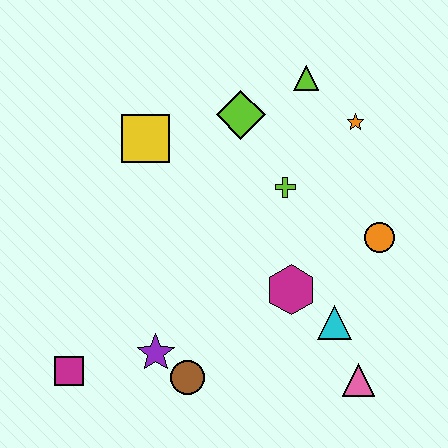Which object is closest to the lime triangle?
The orange star is closest to the lime triangle.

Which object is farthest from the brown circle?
The lime triangle is farthest from the brown circle.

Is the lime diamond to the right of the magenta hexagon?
No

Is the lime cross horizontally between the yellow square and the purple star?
No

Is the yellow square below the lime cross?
No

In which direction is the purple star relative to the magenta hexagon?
The purple star is to the left of the magenta hexagon.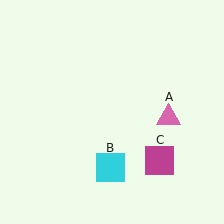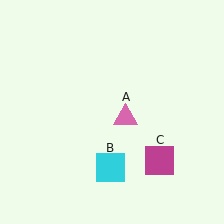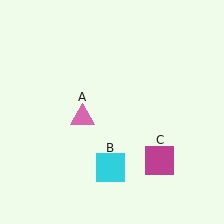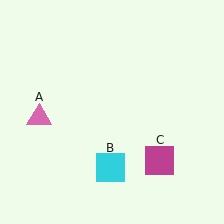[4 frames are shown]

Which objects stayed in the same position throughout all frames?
Cyan square (object B) and magenta square (object C) remained stationary.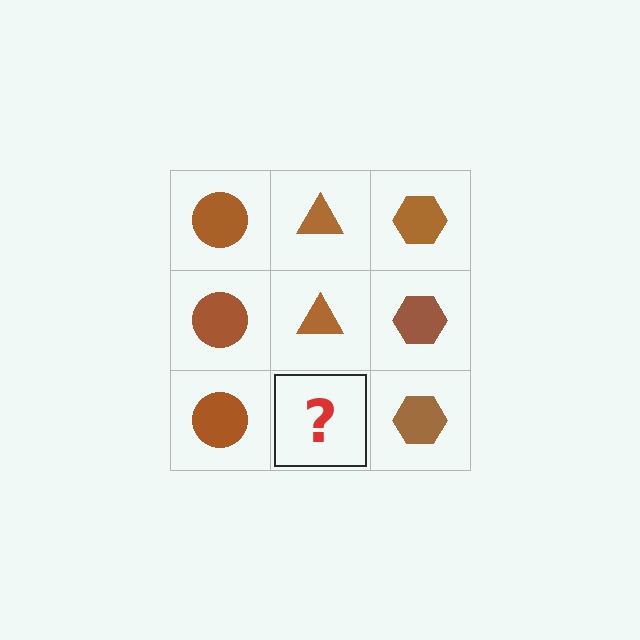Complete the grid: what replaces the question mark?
The question mark should be replaced with a brown triangle.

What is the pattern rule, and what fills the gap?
The rule is that each column has a consistent shape. The gap should be filled with a brown triangle.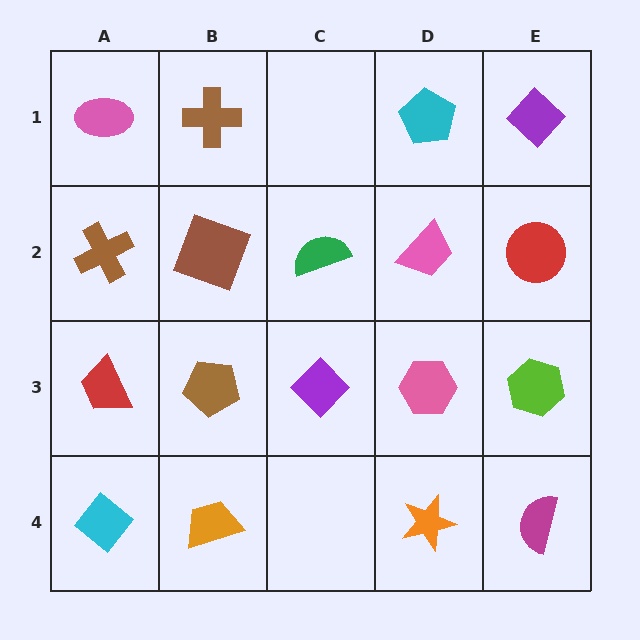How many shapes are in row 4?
4 shapes.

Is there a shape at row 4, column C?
No, that cell is empty.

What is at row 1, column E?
A purple diamond.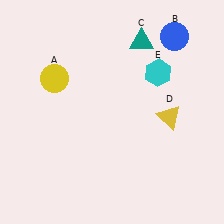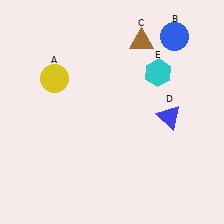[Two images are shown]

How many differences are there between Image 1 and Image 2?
There are 2 differences between the two images.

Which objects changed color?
C changed from teal to brown. D changed from yellow to blue.